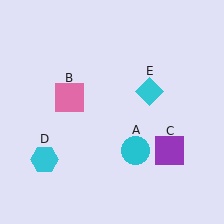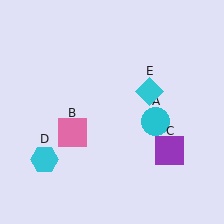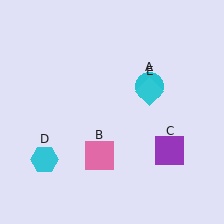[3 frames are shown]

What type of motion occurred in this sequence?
The cyan circle (object A), pink square (object B) rotated counterclockwise around the center of the scene.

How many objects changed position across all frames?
2 objects changed position: cyan circle (object A), pink square (object B).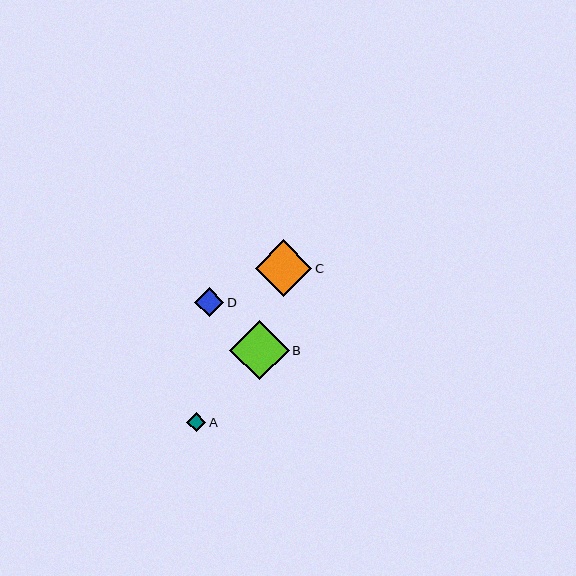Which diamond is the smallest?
Diamond A is the smallest with a size of approximately 19 pixels.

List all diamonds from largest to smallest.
From largest to smallest: B, C, D, A.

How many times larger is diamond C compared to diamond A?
Diamond C is approximately 2.9 times the size of diamond A.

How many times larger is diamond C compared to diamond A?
Diamond C is approximately 2.9 times the size of diamond A.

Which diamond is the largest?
Diamond B is the largest with a size of approximately 59 pixels.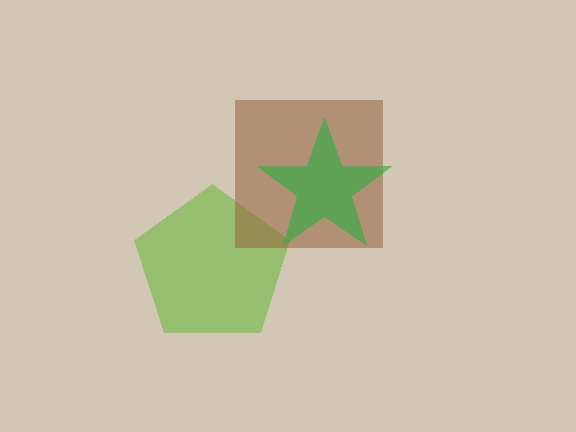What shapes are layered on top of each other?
The layered shapes are: a lime pentagon, a brown square, a green star.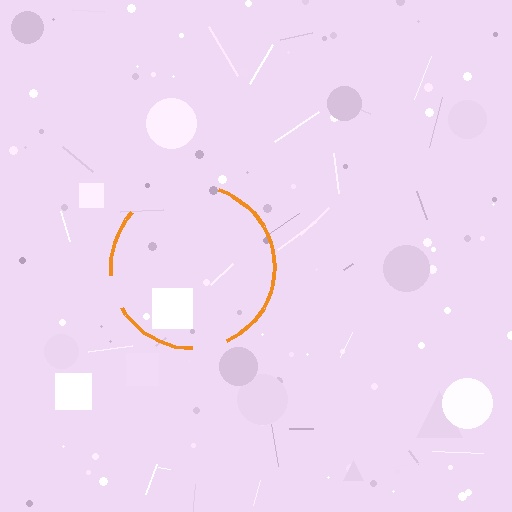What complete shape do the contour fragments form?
The contour fragments form a circle.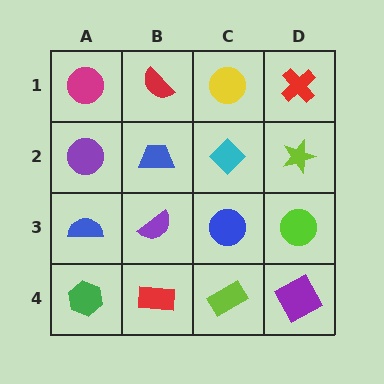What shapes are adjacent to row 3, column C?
A cyan diamond (row 2, column C), a lime rectangle (row 4, column C), a purple semicircle (row 3, column B), a lime circle (row 3, column D).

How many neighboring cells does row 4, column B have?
3.